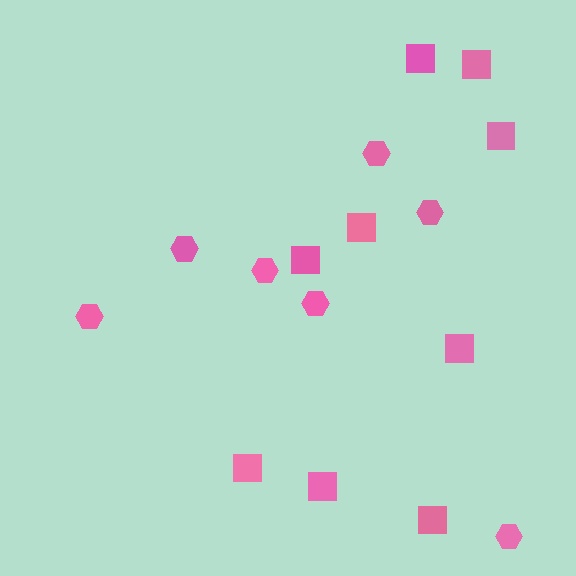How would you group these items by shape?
There are 2 groups: one group of squares (9) and one group of hexagons (7).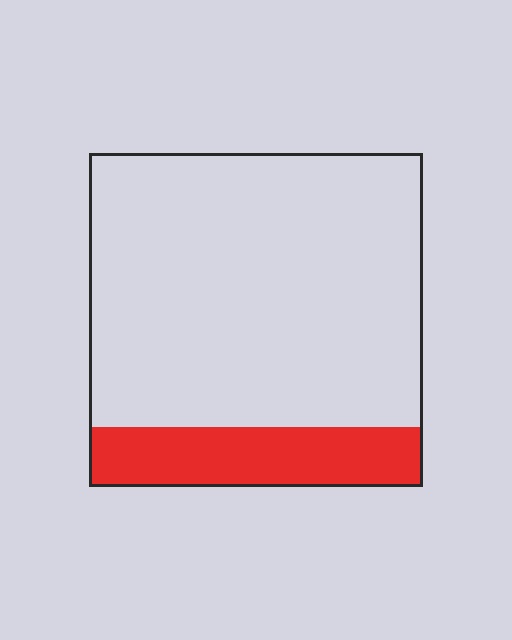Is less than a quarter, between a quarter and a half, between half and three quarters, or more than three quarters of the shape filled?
Less than a quarter.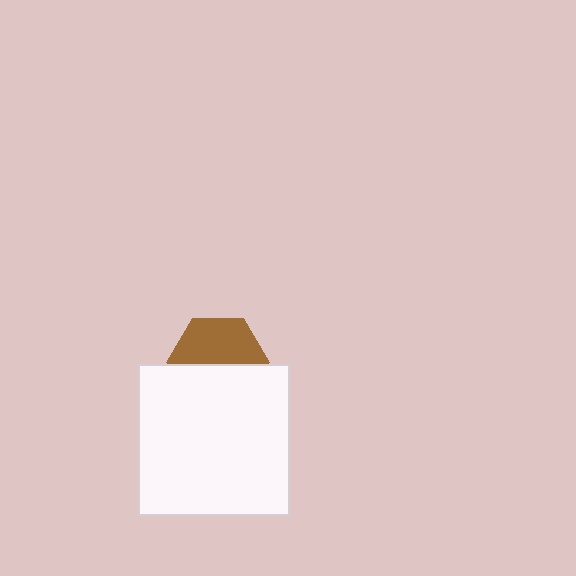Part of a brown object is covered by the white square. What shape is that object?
It is a hexagon.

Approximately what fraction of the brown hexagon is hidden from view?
Roughly 49% of the brown hexagon is hidden behind the white square.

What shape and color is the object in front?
The object in front is a white square.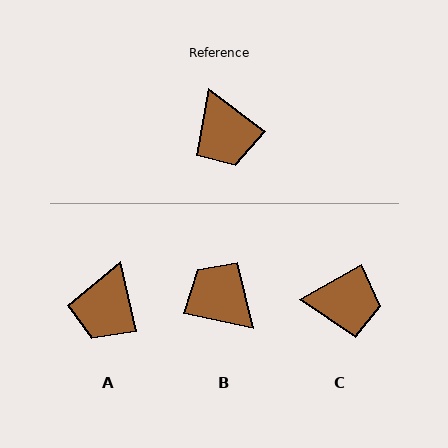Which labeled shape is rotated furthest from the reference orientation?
B, about 156 degrees away.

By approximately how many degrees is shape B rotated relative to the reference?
Approximately 156 degrees clockwise.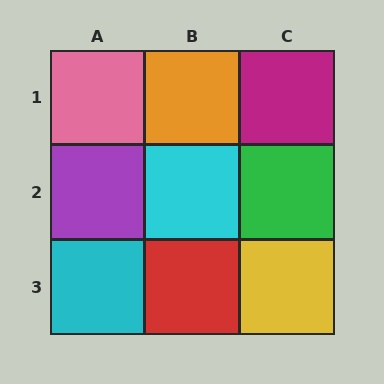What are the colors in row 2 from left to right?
Purple, cyan, green.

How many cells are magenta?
1 cell is magenta.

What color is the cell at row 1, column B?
Orange.